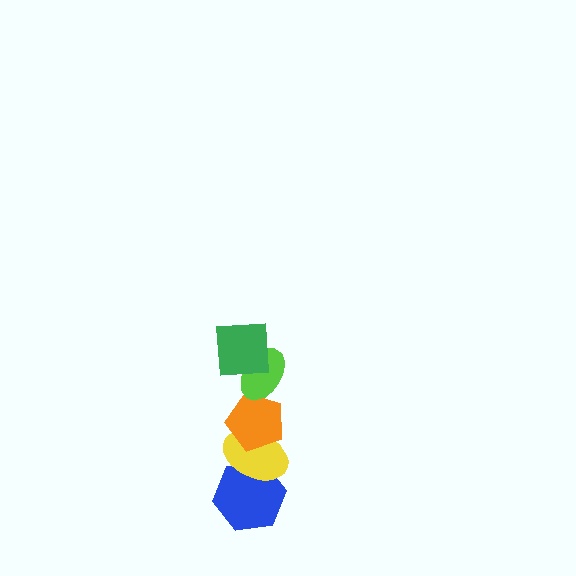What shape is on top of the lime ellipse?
The green square is on top of the lime ellipse.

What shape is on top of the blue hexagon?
The yellow ellipse is on top of the blue hexagon.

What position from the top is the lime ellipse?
The lime ellipse is 2nd from the top.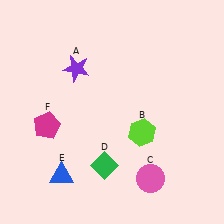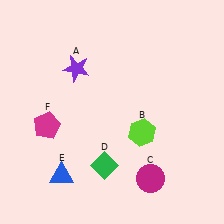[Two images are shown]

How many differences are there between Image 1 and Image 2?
There is 1 difference between the two images.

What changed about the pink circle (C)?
In Image 1, C is pink. In Image 2, it changed to magenta.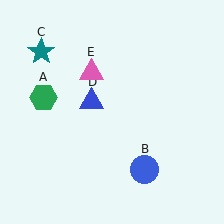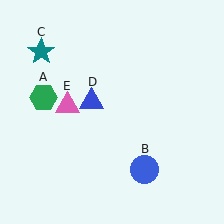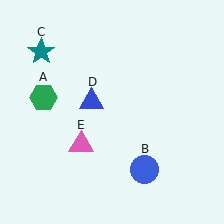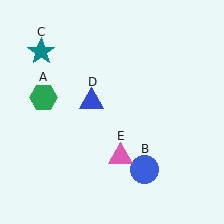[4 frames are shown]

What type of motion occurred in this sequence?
The pink triangle (object E) rotated counterclockwise around the center of the scene.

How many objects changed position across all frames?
1 object changed position: pink triangle (object E).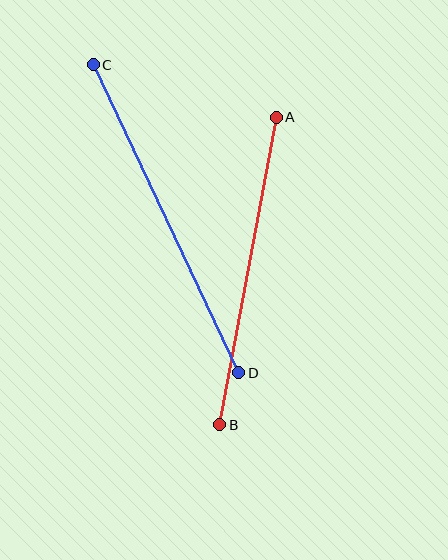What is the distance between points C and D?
The distance is approximately 341 pixels.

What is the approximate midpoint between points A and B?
The midpoint is at approximately (248, 271) pixels.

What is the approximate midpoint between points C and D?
The midpoint is at approximately (166, 219) pixels.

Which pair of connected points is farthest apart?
Points C and D are farthest apart.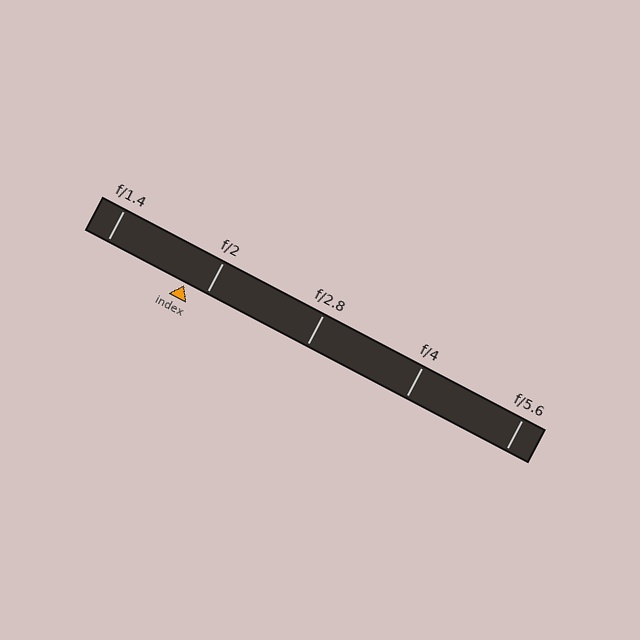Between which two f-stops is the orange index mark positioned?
The index mark is between f/1.4 and f/2.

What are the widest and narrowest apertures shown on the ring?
The widest aperture shown is f/1.4 and the narrowest is f/5.6.